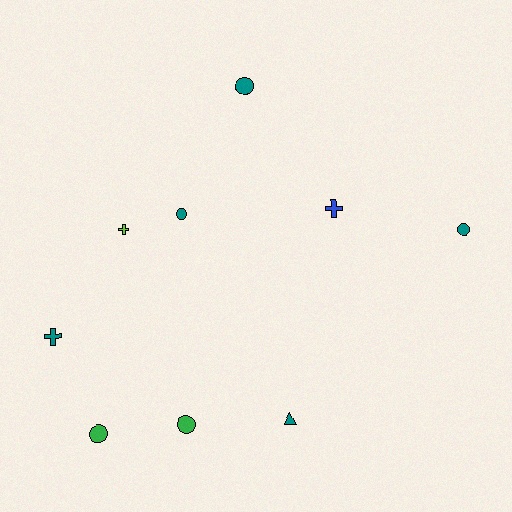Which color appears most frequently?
Teal, with 5 objects.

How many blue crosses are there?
There is 1 blue cross.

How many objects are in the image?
There are 9 objects.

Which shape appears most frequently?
Circle, with 5 objects.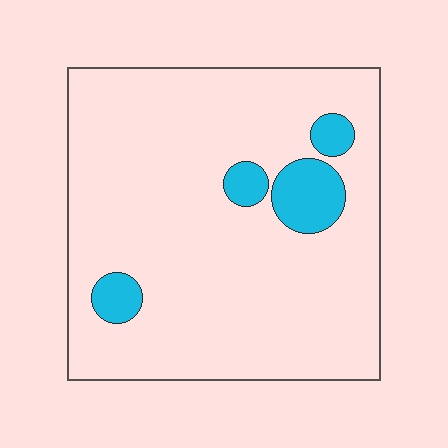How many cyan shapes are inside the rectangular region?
4.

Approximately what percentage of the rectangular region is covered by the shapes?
Approximately 10%.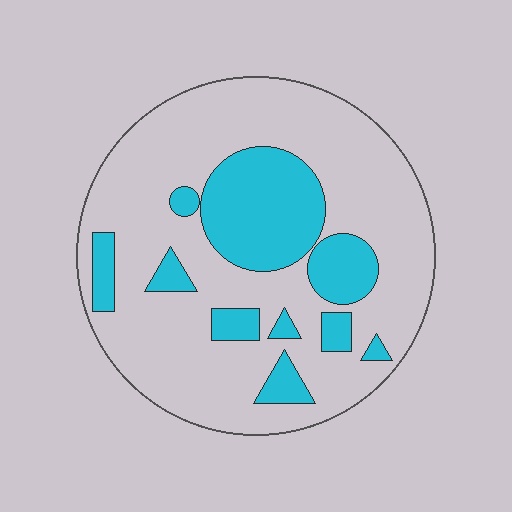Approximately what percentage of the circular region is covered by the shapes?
Approximately 25%.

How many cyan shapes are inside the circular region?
10.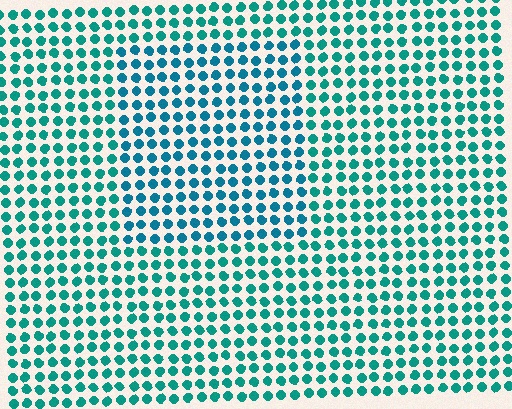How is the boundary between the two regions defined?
The boundary is defined purely by a slight shift in hue (about 21 degrees). Spacing, size, and orientation are identical on both sides.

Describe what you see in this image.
The image is filled with small teal elements in a uniform arrangement. A rectangle-shaped region is visible where the elements are tinted to a slightly different hue, forming a subtle color boundary.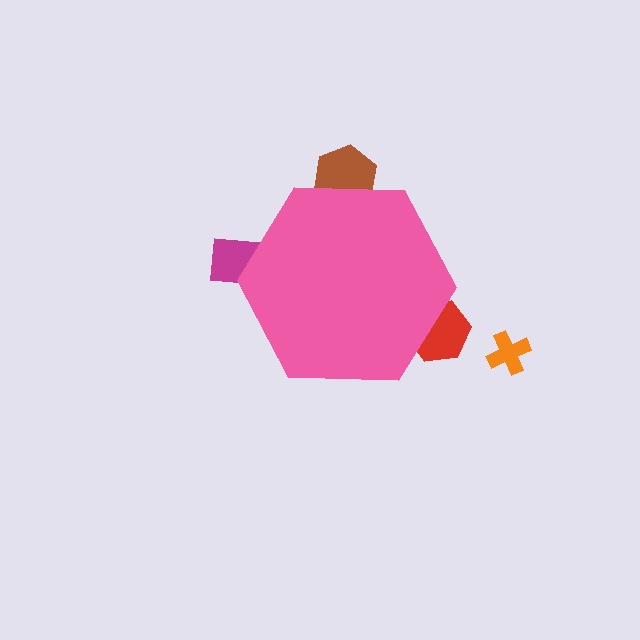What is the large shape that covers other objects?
A pink hexagon.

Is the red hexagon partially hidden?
Yes, the red hexagon is partially hidden behind the pink hexagon.